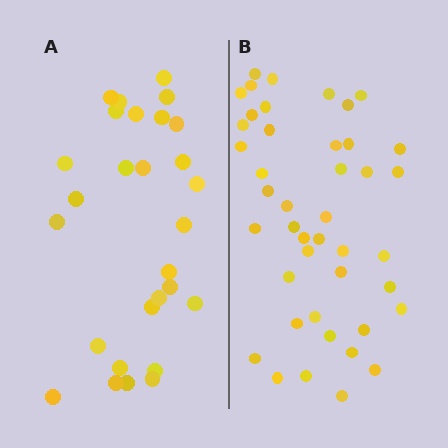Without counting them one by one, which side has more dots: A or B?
Region B (the right region) has more dots.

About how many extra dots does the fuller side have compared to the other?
Region B has approximately 15 more dots than region A.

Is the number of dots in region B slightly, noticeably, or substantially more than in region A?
Region B has substantially more. The ratio is roughly 1.5 to 1.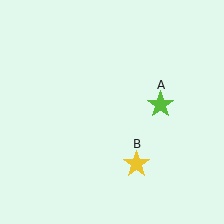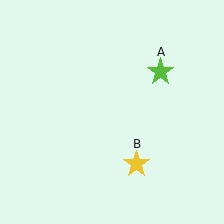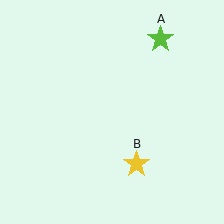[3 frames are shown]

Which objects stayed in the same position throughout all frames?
Yellow star (object B) remained stationary.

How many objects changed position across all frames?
1 object changed position: lime star (object A).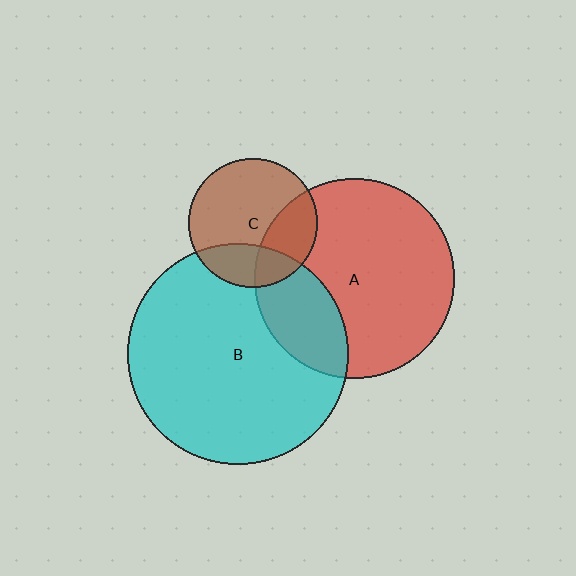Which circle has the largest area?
Circle B (cyan).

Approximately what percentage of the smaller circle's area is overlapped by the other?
Approximately 25%.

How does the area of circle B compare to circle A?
Approximately 1.2 times.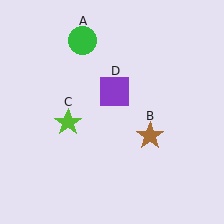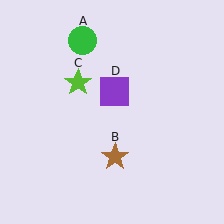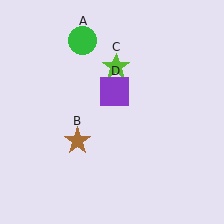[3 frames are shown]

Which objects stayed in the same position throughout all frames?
Green circle (object A) and purple square (object D) remained stationary.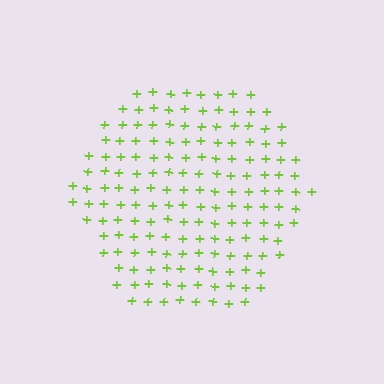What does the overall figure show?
The overall figure shows a hexagon.